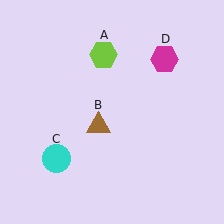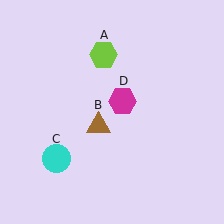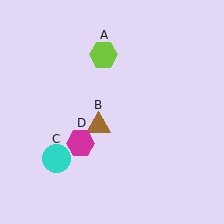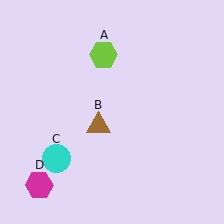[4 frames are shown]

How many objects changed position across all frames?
1 object changed position: magenta hexagon (object D).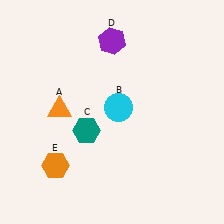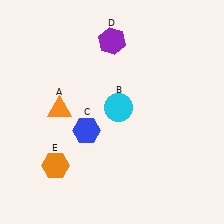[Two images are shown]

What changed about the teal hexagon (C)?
In Image 1, C is teal. In Image 2, it changed to blue.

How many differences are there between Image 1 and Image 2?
There is 1 difference between the two images.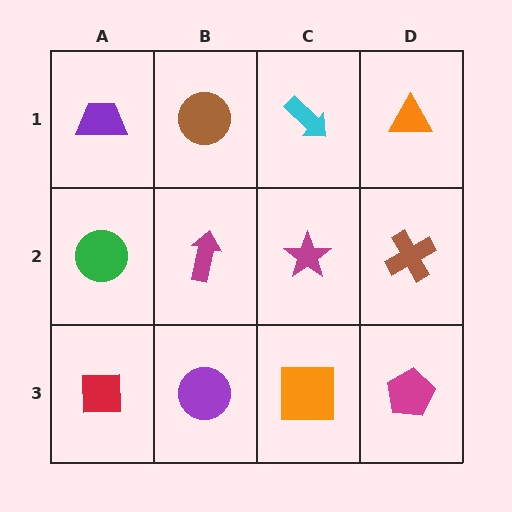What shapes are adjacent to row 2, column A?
A purple trapezoid (row 1, column A), a red square (row 3, column A), a magenta arrow (row 2, column B).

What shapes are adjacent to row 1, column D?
A brown cross (row 2, column D), a cyan arrow (row 1, column C).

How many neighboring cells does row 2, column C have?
4.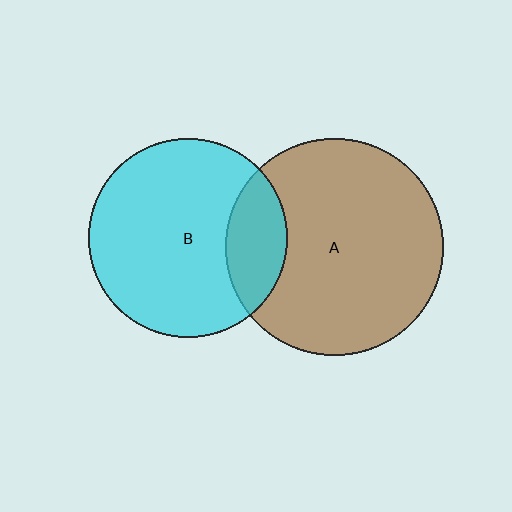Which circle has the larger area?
Circle A (brown).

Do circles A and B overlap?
Yes.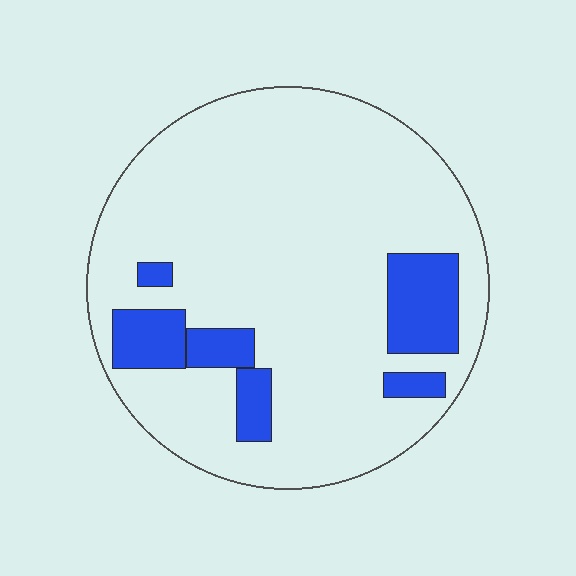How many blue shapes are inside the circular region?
6.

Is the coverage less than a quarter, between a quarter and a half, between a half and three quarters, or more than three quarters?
Less than a quarter.